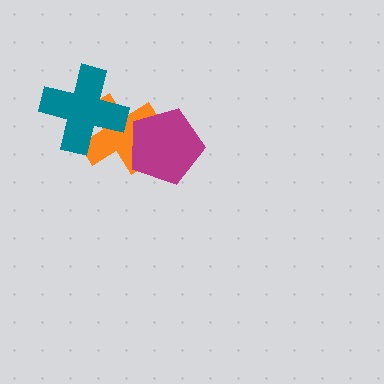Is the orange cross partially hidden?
Yes, it is partially covered by another shape.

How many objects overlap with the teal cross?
1 object overlaps with the teal cross.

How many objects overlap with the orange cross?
2 objects overlap with the orange cross.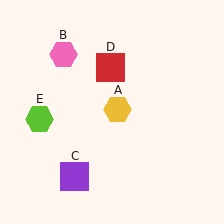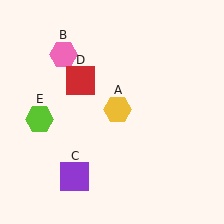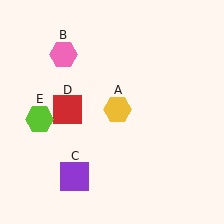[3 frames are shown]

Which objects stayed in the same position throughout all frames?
Yellow hexagon (object A) and pink hexagon (object B) and purple square (object C) and lime hexagon (object E) remained stationary.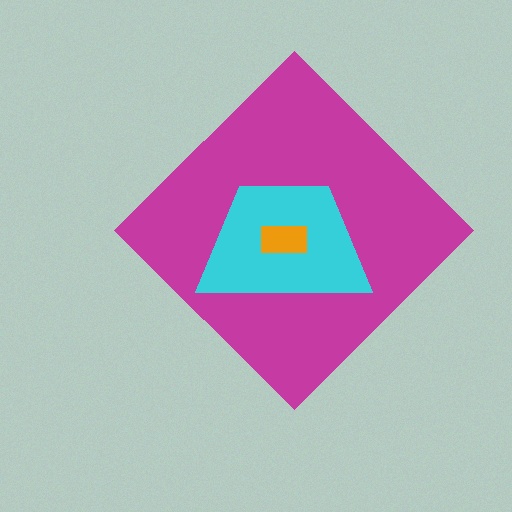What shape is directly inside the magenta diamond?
The cyan trapezoid.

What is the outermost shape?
The magenta diamond.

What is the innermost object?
The orange rectangle.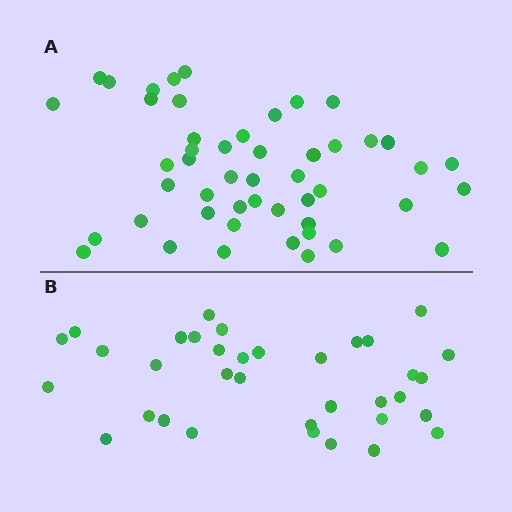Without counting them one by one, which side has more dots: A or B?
Region A (the top region) has more dots.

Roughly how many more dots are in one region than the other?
Region A has approximately 15 more dots than region B.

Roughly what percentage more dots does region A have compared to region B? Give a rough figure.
About 40% more.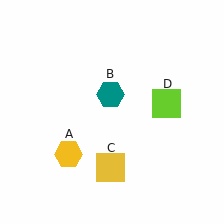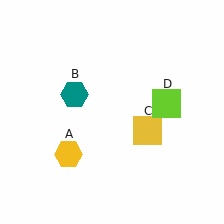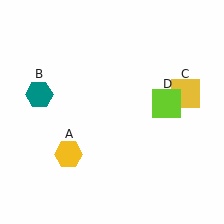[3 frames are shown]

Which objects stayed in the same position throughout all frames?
Yellow hexagon (object A) and lime square (object D) remained stationary.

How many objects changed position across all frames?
2 objects changed position: teal hexagon (object B), yellow square (object C).